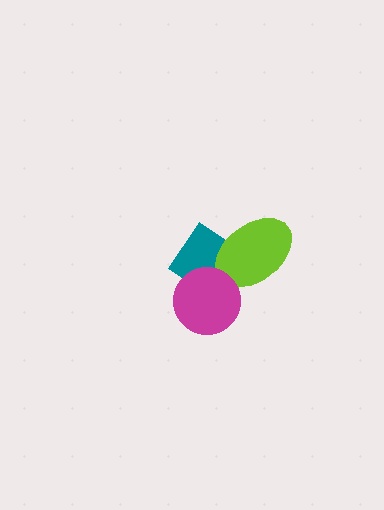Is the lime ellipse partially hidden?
Yes, it is partially covered by another shape.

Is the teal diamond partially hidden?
Yes, it is partially covered by another shape.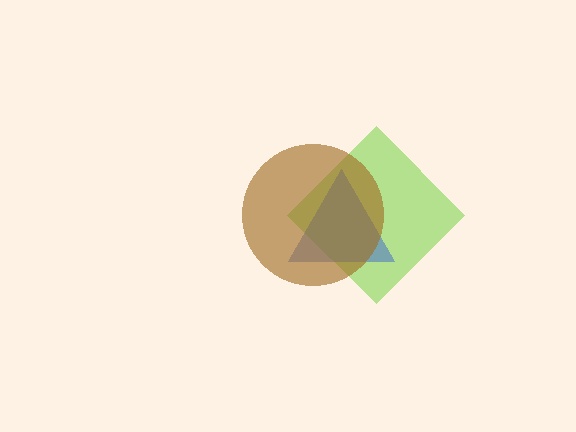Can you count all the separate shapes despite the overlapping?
Yes, there are 3 separate shapes.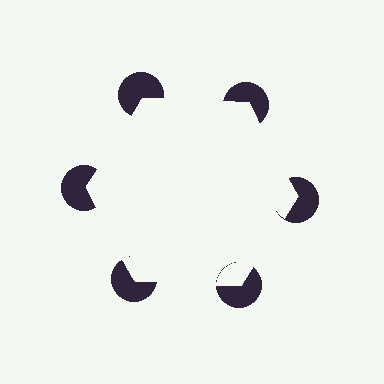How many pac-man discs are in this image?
There are 6 — one at each vertex of the illusory hexagon.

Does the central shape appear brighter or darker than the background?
It typically appears slightly brighter than the background, even though no actual brightness change is drawn.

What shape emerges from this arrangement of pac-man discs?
An illusory hexagon — its edges are inferred from the aligned wedge cuts in the pac-man discs, not physically drawn.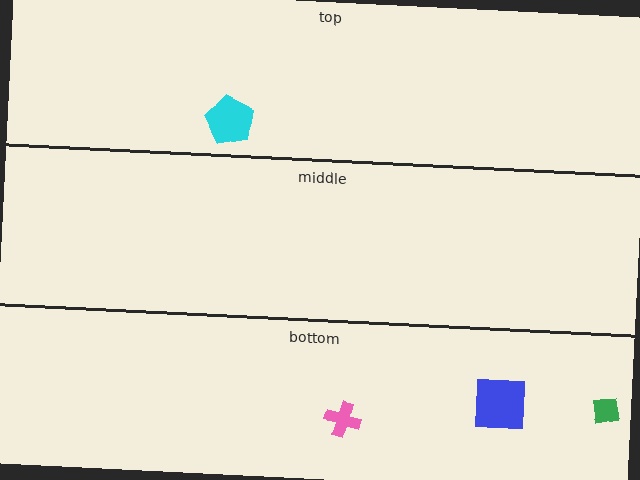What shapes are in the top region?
The cyan pentagon.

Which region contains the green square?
The bottom region.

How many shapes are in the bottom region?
3.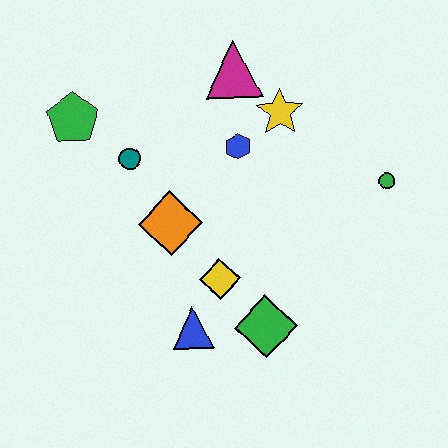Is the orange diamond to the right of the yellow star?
No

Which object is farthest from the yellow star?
The blue triangle is farthest from the yellow star.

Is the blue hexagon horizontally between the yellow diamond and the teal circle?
No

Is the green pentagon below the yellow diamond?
No